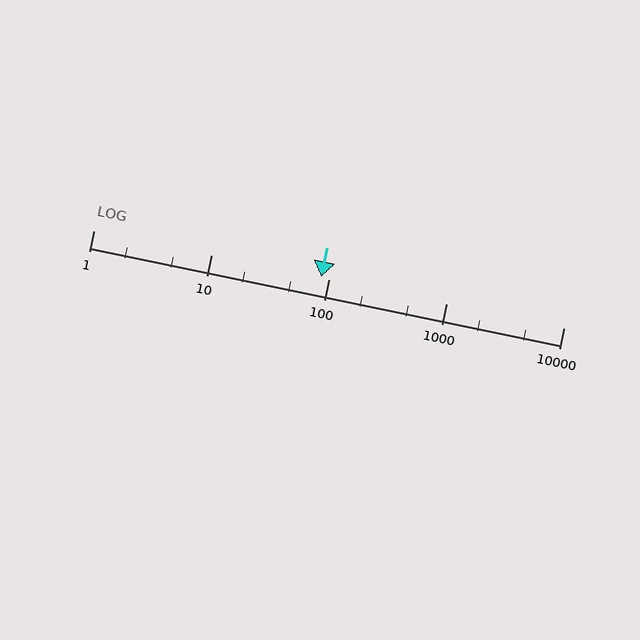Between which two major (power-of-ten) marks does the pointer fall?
The pointer is between 10 and 100.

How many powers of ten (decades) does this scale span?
The scale spans 4 decades, from 1 to 10000.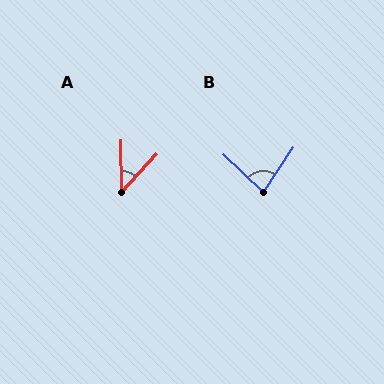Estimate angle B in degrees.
Approximately 80 degrees.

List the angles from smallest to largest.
A (43°), B (80°).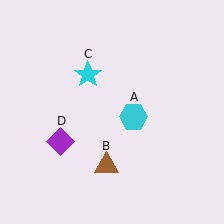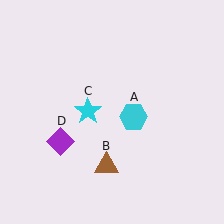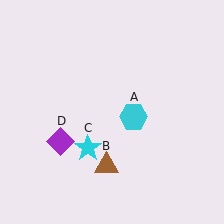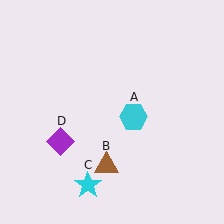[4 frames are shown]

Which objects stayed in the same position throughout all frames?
Cyan hexagon (object A) and brown triangle (object B) and purple diamond (object D) remained stationary.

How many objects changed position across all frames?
1 object changed position: cyan star (object C).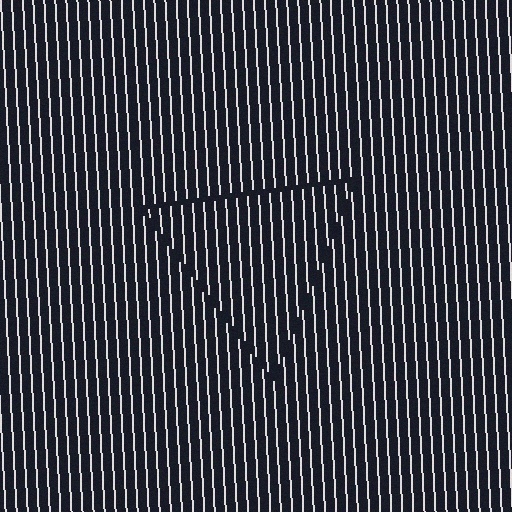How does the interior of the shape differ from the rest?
The interior of the shape contains the same grating, shifted by half a period — the contour is defined by the phase discontinuity where line-ends from the inner and outer gratings abut.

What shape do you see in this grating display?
An illusory triangle. The interior of the shape contains the same grating, shifted by half a period — the contour is defined by the phase discontinuity where line-ends from the inner and outer gratings abut.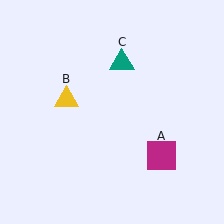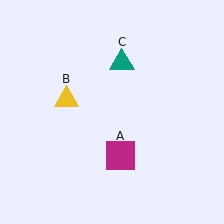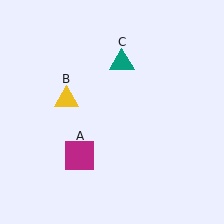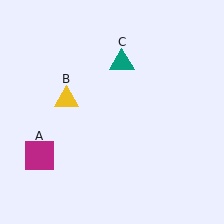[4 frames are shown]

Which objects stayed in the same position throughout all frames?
Yellow triangle (object B) and teal triangle (object C) remained stationary.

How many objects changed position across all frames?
1 object changed position: magenta square (object A).